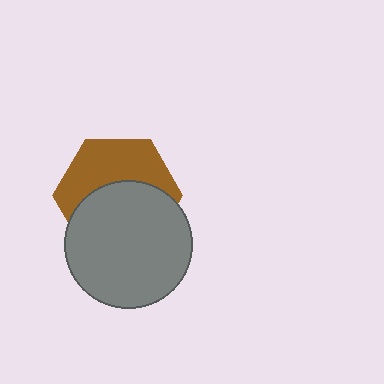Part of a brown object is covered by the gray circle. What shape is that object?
It is a hexagon.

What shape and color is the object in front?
The object in front is a gray circle.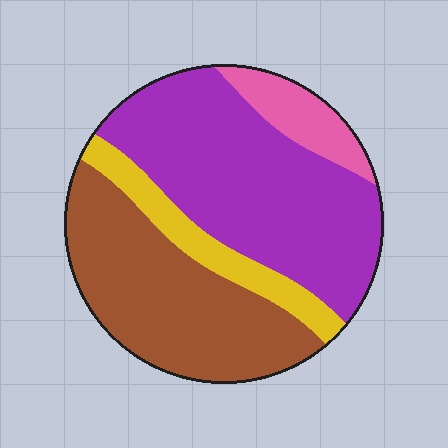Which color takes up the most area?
Purple, at roughly 45%.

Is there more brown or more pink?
Brown.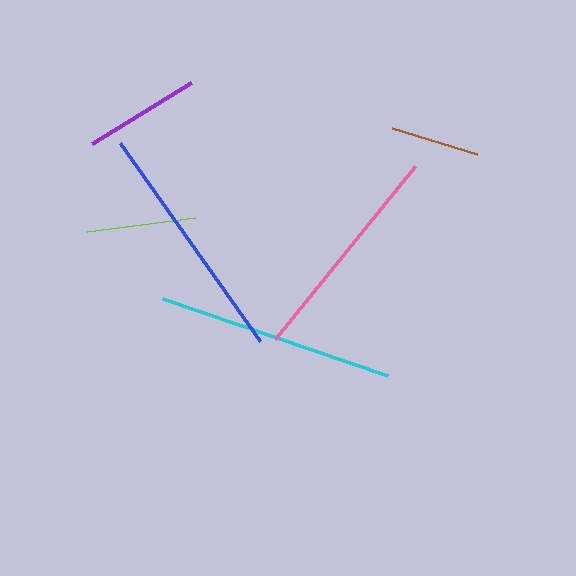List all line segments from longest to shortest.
From longest to shortest: blue, cyan, pink, purple, lime, brown.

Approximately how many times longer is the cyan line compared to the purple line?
The cyan line is approximately 2.0 times the length of the purple line.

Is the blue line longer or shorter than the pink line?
The blue line is longer than the pink line.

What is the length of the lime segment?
The lime segment is approximately 108 pixels long.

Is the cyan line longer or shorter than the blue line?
The blue line is longer than the cyan line.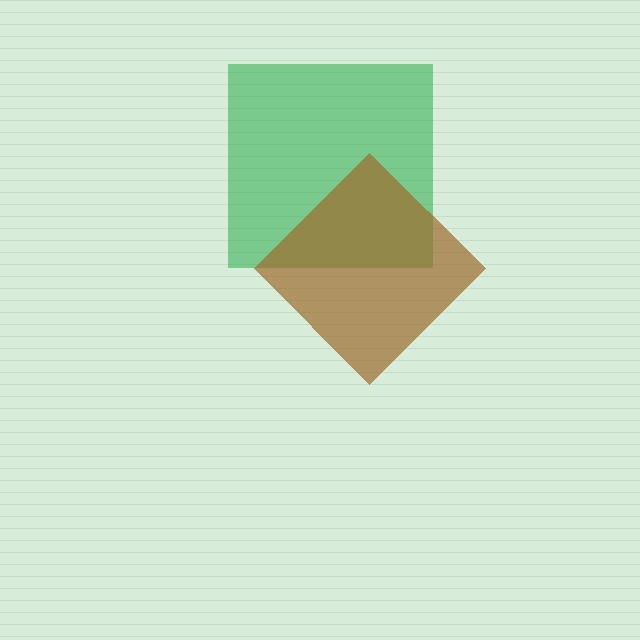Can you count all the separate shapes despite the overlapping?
Yes, there are 2 separate shapes.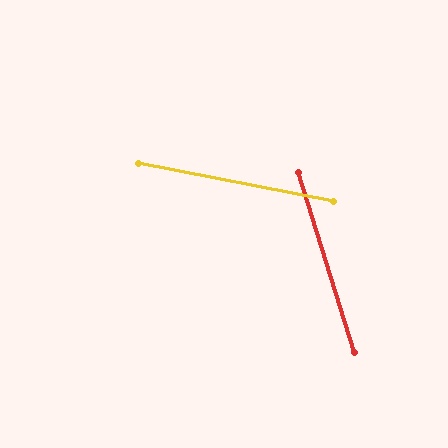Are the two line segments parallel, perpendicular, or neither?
Neither parallel nor perpendicular — they differ by about 62°.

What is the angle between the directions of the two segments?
Approximately 62 degrees.